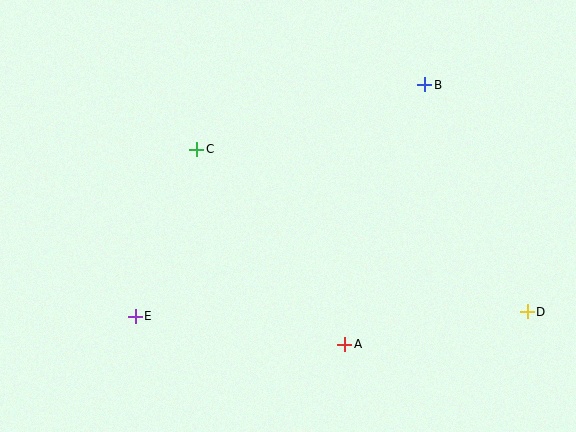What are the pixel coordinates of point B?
Point B is at (425, 85).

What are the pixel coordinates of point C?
Point C is at (197, 149).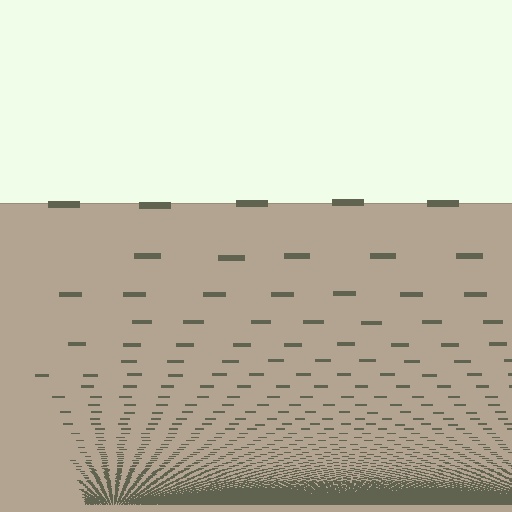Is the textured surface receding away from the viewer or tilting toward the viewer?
The surface appears to tilt toward the viewer. Texture elements get larger and sparser toward the top.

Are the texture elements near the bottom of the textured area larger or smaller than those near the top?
Smaller. The gradient is inverted — elements near the bottom are smaller and denser.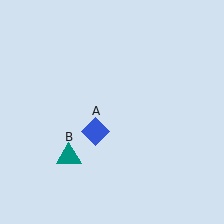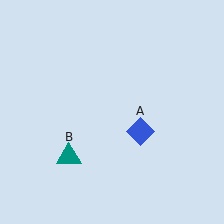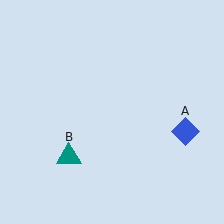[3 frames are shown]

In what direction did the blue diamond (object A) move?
The blue diamond (object A) moved right.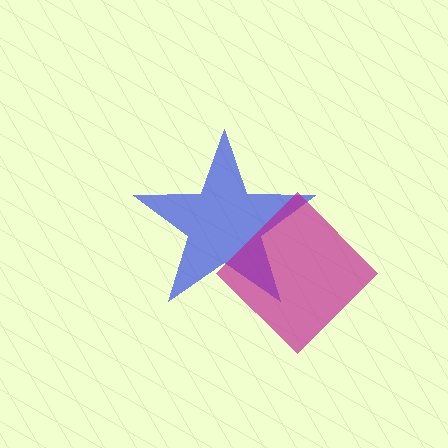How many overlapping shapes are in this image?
There are 2 overlapping shapes in the image.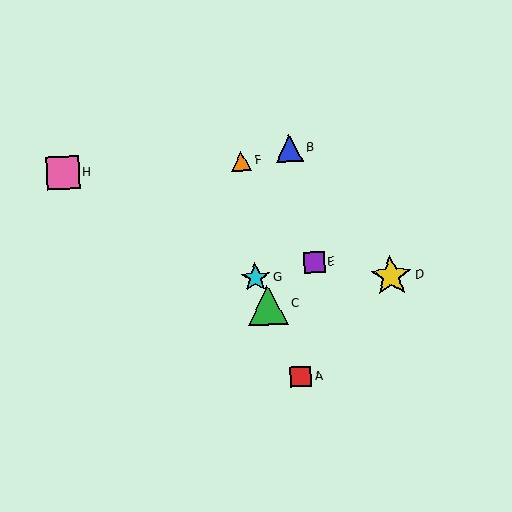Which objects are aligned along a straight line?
Objects A, C, G are aligned along a straight line.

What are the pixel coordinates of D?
Object D is at (391, 276).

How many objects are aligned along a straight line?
3 objects (A, C, G) are aligned along a straight line.